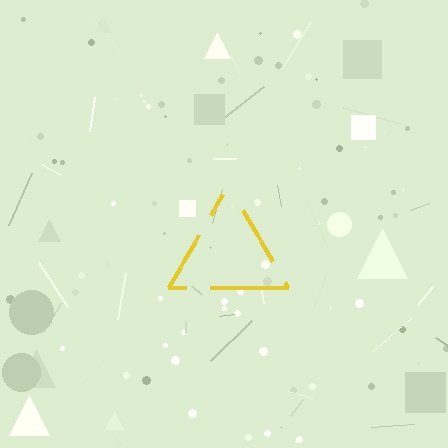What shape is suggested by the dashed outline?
The dashed outline suggests a triangle.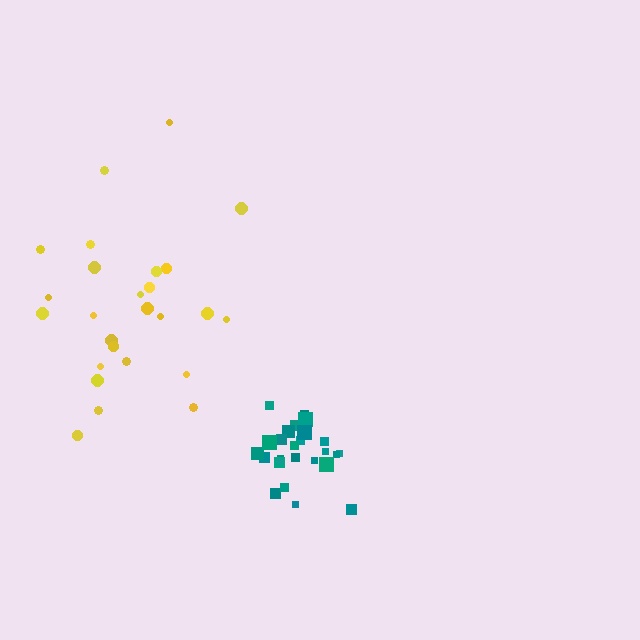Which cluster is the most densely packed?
Teal.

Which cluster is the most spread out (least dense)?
Yellow.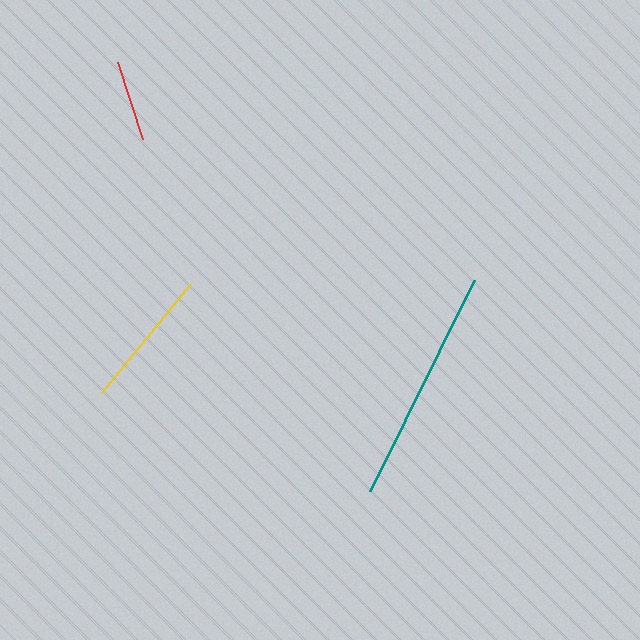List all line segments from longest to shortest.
From longest to shortest: teal, yellow, red.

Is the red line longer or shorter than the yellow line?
The yellow line is longer than the red line.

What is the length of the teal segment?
The teal segment is approximately 235 pixels long.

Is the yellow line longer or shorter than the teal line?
The teal line is longer than the yellow line.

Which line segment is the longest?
The teal line is the longest at approximately 235 pixels.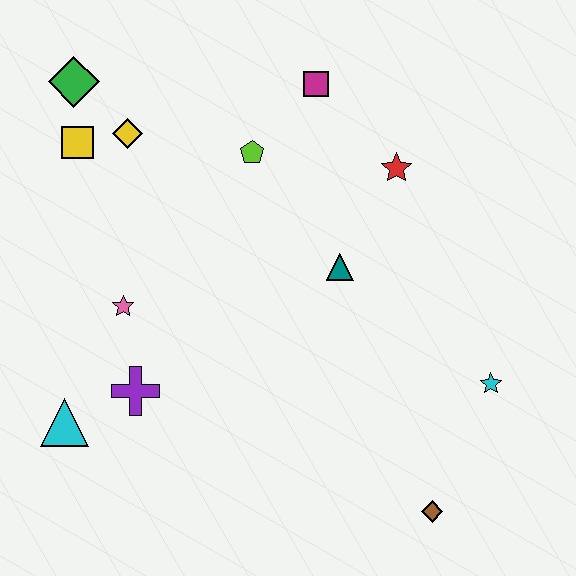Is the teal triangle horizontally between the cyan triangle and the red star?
Yes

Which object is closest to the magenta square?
The lime pentagon is closest to the magenta square.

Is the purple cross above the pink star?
No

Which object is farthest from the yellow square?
The brown diamond is farthest from the yellow square.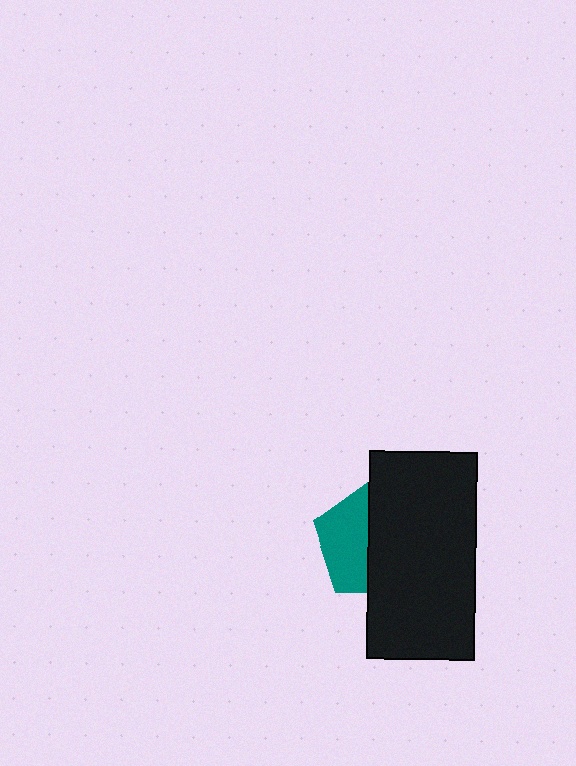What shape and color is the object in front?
The object in front is a black rectangle.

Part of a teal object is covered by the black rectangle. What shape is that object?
It is a pentagon.